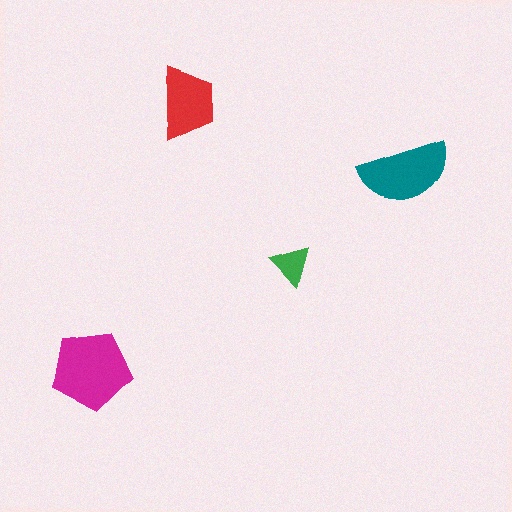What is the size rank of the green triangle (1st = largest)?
4th.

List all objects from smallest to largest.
The green triangle, the red trapezoid, the teal semicircle, the magenta pentagon.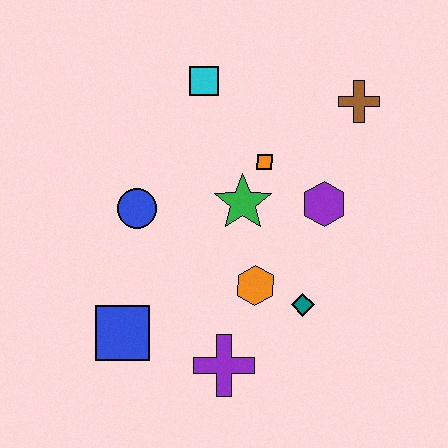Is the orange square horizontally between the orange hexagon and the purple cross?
No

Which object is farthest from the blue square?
The brown cross is farthest from the blue square.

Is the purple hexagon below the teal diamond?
No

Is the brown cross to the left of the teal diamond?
No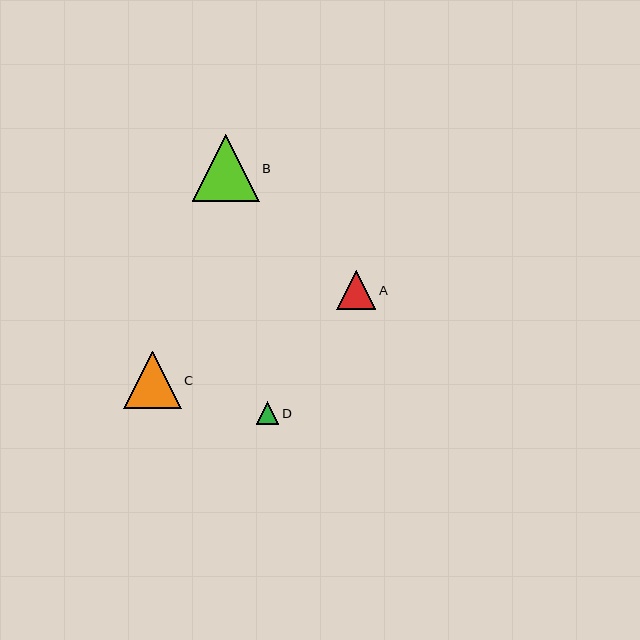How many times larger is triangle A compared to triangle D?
Triangle A is approximately 1.7 times the size of triangle D.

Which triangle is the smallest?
Triangle D is the smallest with a size of approximately 22 pixels.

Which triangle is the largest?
Triangle B is the largest with a size of approximately 67 pixels.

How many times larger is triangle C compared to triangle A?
Triangle C is approximately 1.5 times the size of triangle A.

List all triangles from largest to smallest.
From largest to smallest: B, C, A, D.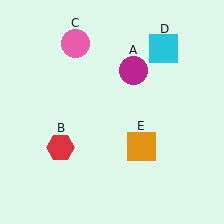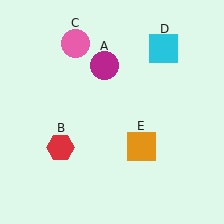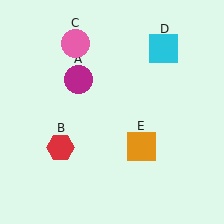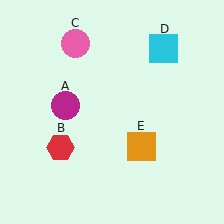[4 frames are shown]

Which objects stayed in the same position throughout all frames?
Red hexagon (object B) and pink circle (object C) and cyan square (object D) and orange square (object E) remained stationary.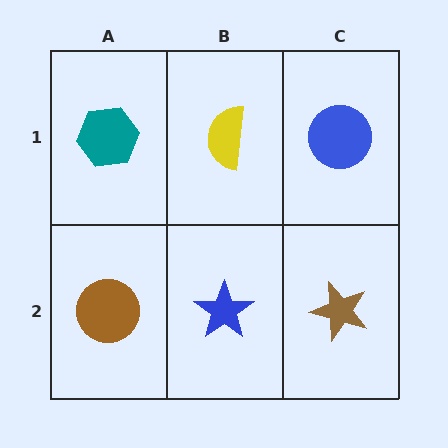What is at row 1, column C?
A blue circle.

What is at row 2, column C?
A brown star.